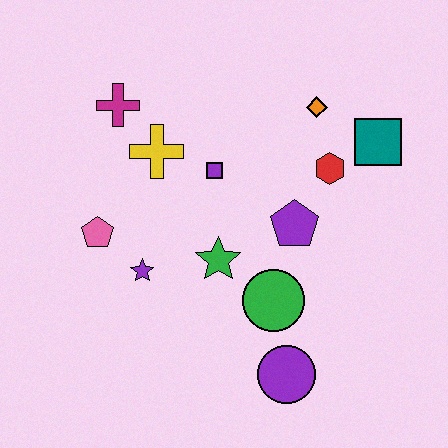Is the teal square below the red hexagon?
No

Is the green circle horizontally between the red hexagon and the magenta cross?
Yes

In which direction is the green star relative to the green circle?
The green star is to the left of the green circle.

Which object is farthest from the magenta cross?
The purple circle is farthest from the magenta cross.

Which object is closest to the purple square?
The yellow cross is closest to the purple square.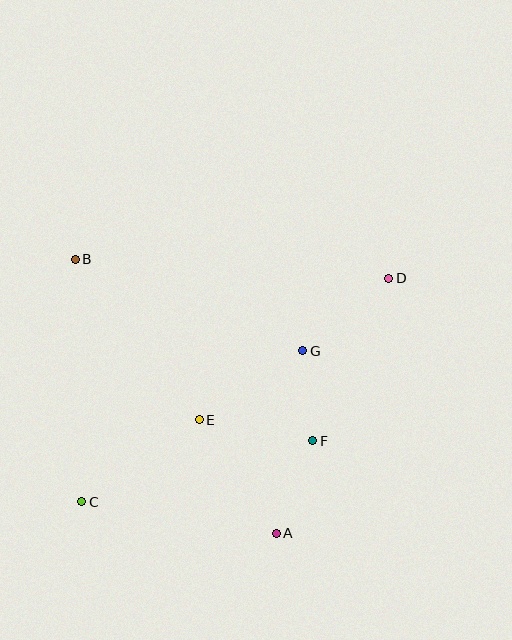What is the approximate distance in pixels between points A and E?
The distance between A and E is approximately 137 pixels.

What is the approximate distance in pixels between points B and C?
The distance between B and C is approximately 243 pixels.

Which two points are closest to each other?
Points F and G are closest to each other.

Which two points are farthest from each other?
Points C and D are farthest from each other.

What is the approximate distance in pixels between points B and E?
The distance between B and E is approximately 203 pixels.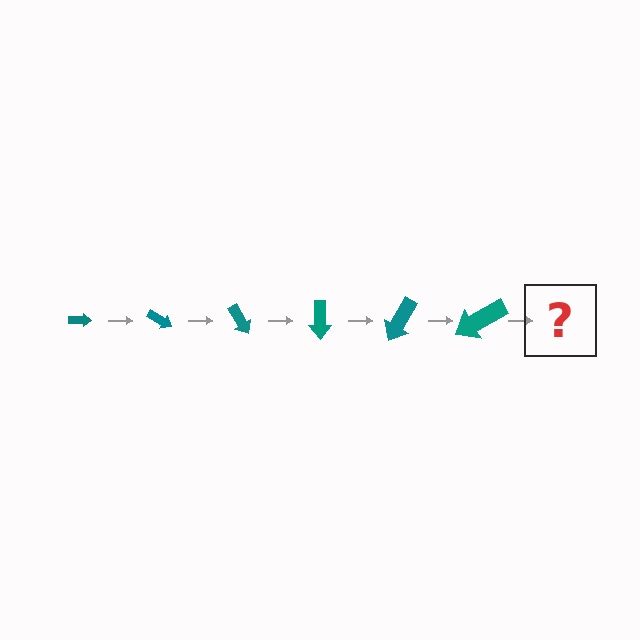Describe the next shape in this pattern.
It should be an arrow, larger than the previous one and rotated 180 degrees from the start.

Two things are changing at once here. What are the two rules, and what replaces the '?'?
The two rules are that the arrow grows larger each step and it rotates 30 degrees each step. The '?' should be an arrow, larger than the previous one and rotated 180 degrees from the start.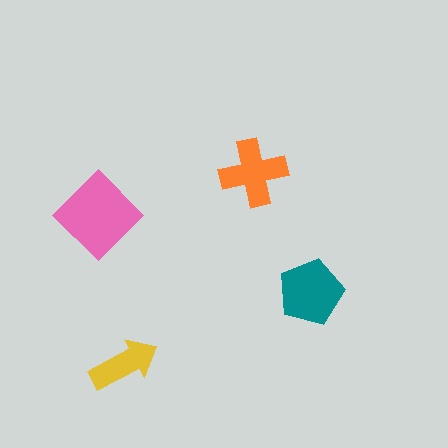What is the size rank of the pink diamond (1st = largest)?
1st.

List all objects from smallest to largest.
The yellow arrow, the orange cross, the teal pentagon, the pink diamond.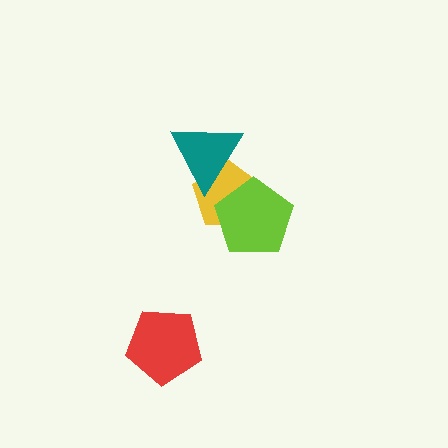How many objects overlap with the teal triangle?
1 object overlaps with the teal triangle.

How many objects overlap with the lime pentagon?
1 object overlaps with the lime pentagon.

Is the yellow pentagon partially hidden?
Yes, it is partially covered by another shape.